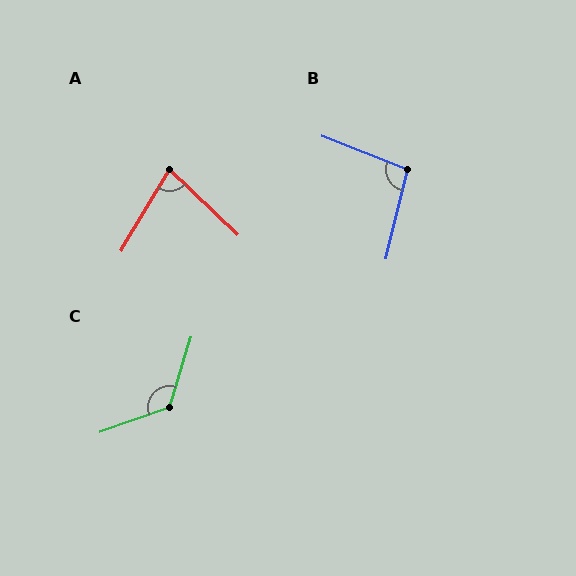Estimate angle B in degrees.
Approximately 98 degrees.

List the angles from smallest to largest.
A (77°), B (98°), C (127°).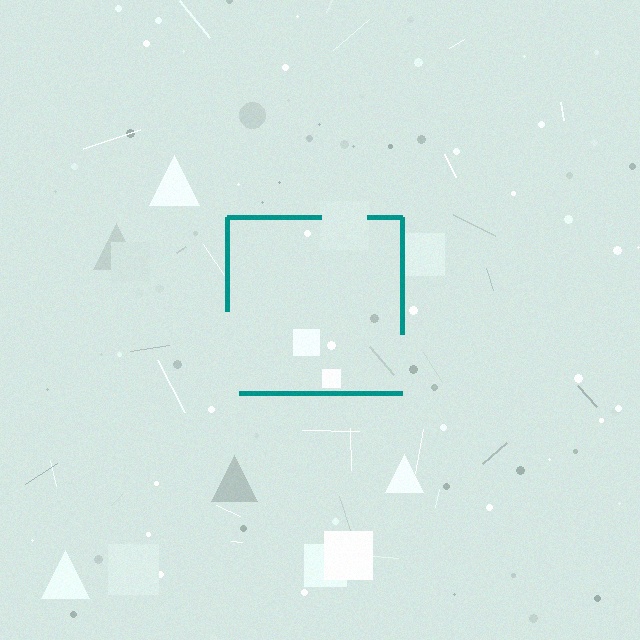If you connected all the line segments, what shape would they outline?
They would outline a square.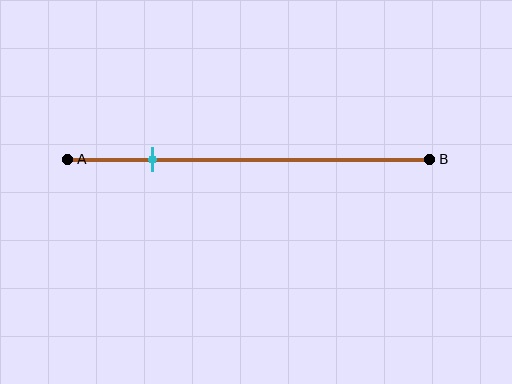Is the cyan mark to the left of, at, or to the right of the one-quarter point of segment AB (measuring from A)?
The cyan mark is approximately at the one-quarter point of segment AB.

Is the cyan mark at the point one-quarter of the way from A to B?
Yes, the mark is approximately at the one-quarter point.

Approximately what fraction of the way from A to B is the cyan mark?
The cyan mark is approximately 25% of the way from A to B.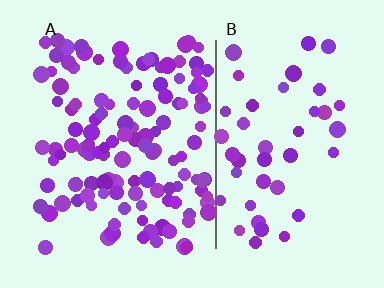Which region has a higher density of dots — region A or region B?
A (the left).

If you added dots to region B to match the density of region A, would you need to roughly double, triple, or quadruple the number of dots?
Approximately triple.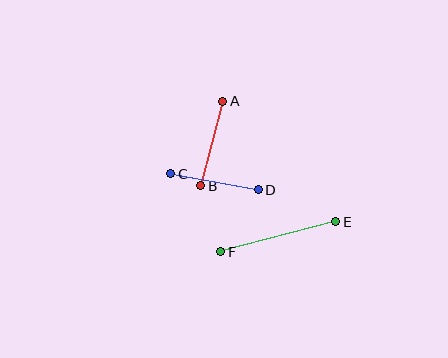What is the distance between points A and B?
The distance is approximately 87 pixels.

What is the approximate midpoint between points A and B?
The midpoint is at approximately (212, 144) pixels.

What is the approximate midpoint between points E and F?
The midpoint is at approximately (278, 237) pixels.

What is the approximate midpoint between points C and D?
The midpoint is at approximately (214, 182) pixels.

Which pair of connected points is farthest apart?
Points E and F are farthest apart.